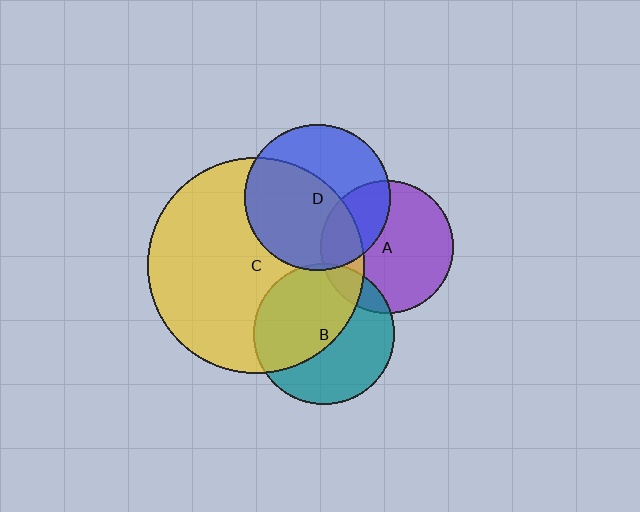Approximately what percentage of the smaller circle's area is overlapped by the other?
Approximately 30%.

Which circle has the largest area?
Circle C (yellow).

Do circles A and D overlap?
Yes.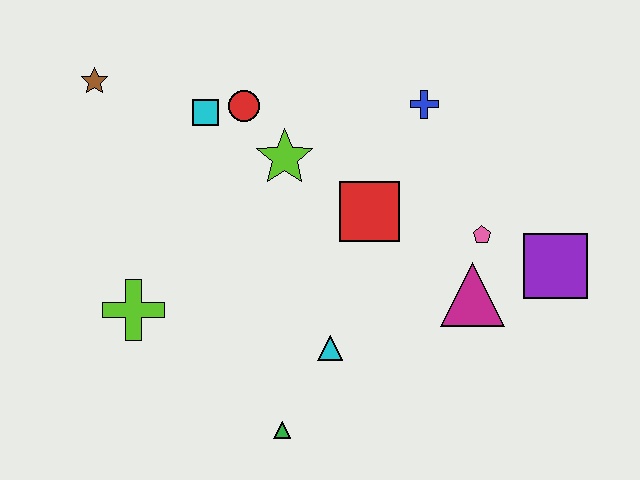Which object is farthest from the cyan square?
The purple square is farthest from the cyan square.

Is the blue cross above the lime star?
Yes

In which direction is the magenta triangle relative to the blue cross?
The magenta triangle is below the blue cross.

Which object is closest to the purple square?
The pink pentagon is closest to the purple square.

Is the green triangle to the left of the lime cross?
No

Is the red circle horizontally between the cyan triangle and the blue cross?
No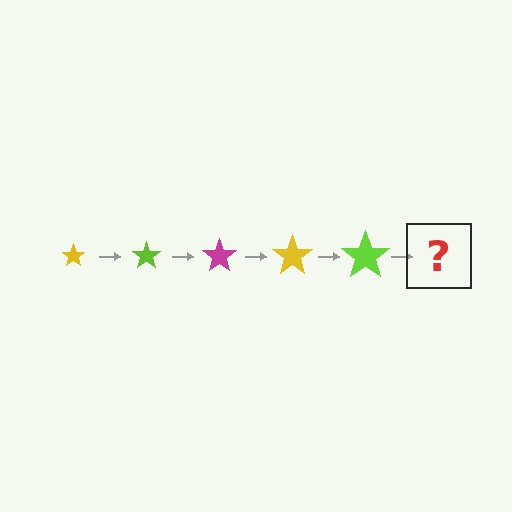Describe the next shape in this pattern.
It should be a magenta star, larger than the previous one.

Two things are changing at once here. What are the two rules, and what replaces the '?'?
The two rules are that the star grows larger each step and the color cycles through yellow, lime, and magenta. The '?' should be a magenta star, larger than the previous one.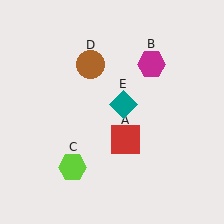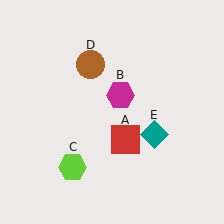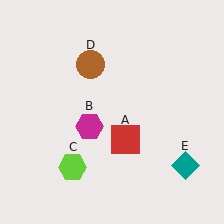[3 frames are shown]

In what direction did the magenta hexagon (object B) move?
The magenta hexagon (object B) moved down and to the left.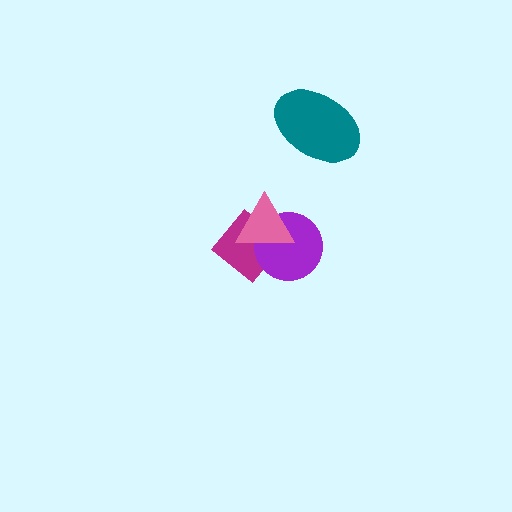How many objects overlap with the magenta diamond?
2 objects overlap with the magenta diamond.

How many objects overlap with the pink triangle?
2 objects overlap with the pink triangle.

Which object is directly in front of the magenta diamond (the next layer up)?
The purple circle is directly in front of the magenta diamond.